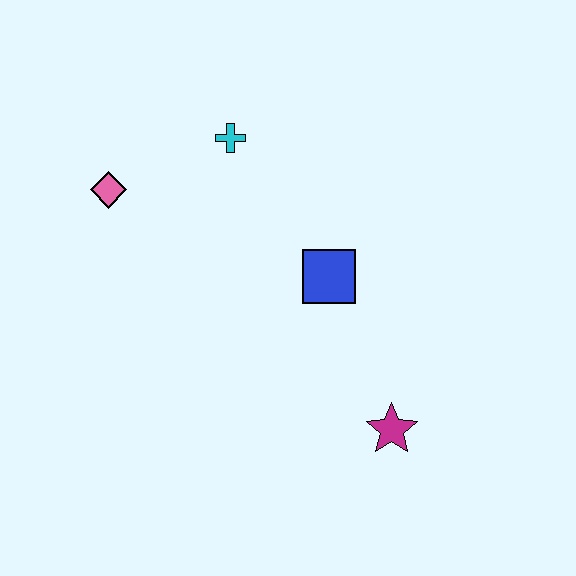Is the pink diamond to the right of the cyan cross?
No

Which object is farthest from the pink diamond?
The magenta star is farthest from the pink diamond.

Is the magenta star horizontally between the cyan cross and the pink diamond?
No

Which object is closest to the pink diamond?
The cyan cross is closest to the pink diamond.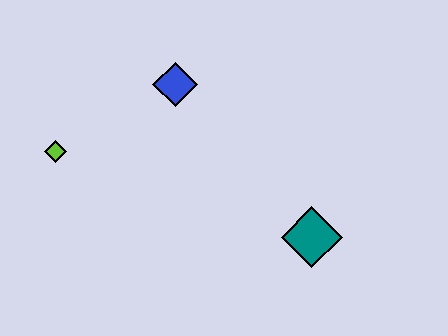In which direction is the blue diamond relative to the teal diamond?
The blue diamond is above the teal diamond.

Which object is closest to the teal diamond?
The blue diamond is closest to the teal diamond.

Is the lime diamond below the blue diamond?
Yes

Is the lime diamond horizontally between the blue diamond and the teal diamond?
No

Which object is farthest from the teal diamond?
The lime diamond is farthest from the teal diamond.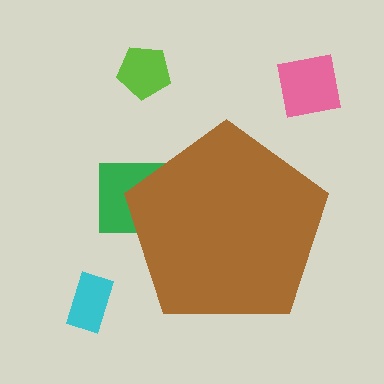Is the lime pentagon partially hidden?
No, the lime pentagon is fully visible.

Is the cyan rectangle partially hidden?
No, the cyan rectangle is fully visible.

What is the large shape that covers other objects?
A brown pentagon.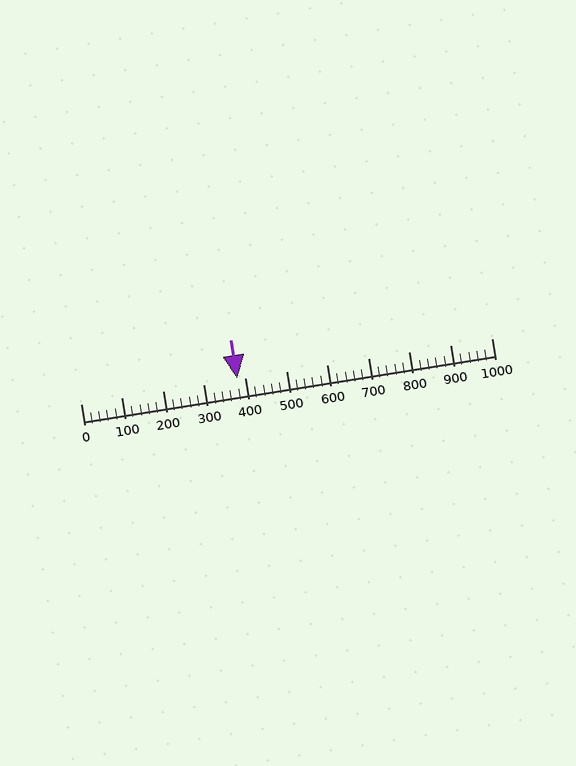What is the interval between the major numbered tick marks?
The major tick marks are spaced 100 units apart.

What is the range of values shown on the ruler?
The ruler shows values from 0 to 1000.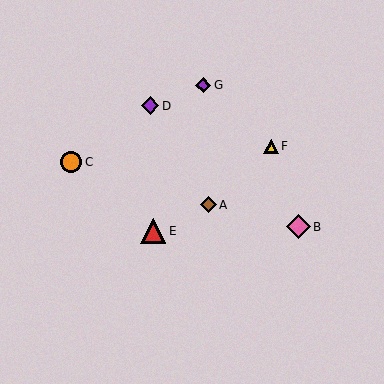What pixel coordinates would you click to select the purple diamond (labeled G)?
Click at (203, 85) to select the purple diamond G.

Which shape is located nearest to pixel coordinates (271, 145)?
The yellow triangle (labeled F) at (271, 146) is nearest to that location.